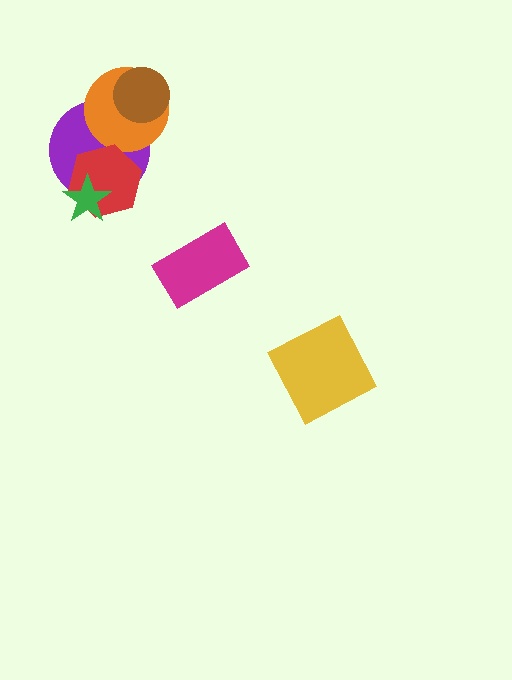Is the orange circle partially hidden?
Yes, it is partially covered by another shape.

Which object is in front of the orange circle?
The brown circle is in front of the orange circle.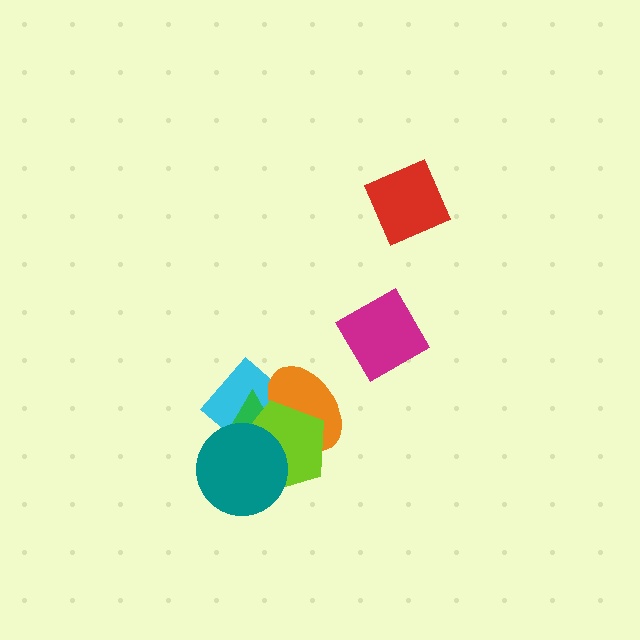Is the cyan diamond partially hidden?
Yes, it is partially covered by another shape.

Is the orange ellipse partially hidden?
Yes, it is partially covered by another shape.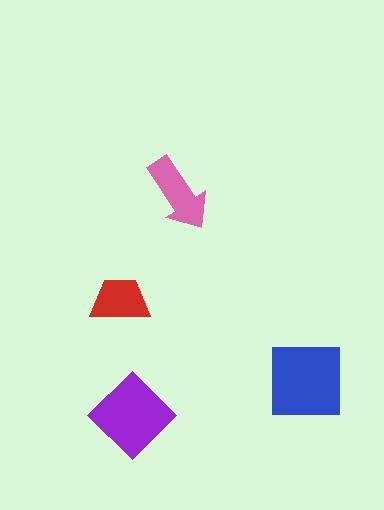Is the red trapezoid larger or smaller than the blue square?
Smaller.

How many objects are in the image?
There are 4 objects in the image.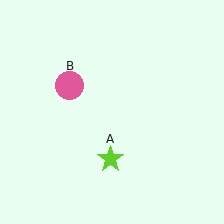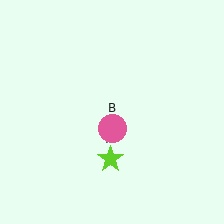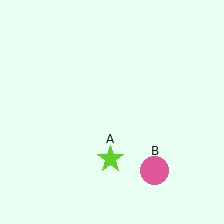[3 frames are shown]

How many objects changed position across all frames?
1 object changed position: pink circle (object B).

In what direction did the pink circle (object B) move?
The pink circle (object B) moved down and to the right.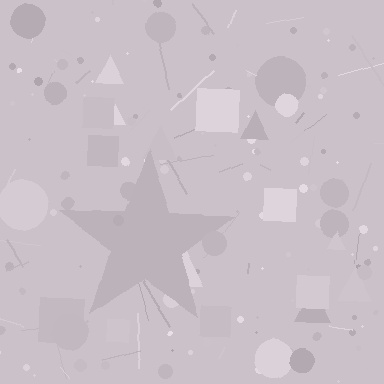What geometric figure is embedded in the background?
A star is embedded in the background.